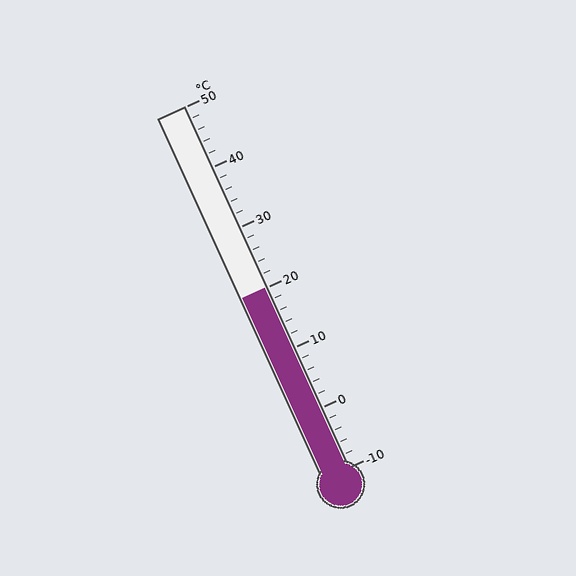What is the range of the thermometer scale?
The thermometer scale ranges from -10°C to 50°C.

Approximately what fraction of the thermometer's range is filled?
The thermometer is filled to approximately 50% of its range.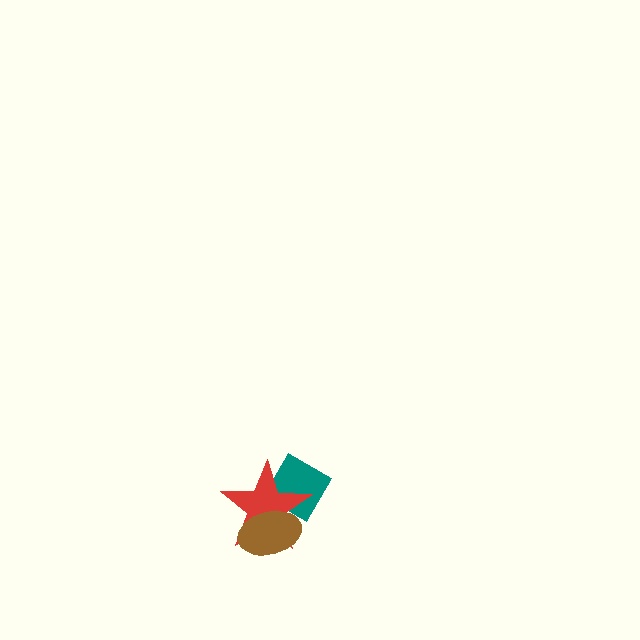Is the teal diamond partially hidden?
Yes, it is partially covered by another shape.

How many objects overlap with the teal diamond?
2 objects overlap with the teal diamond.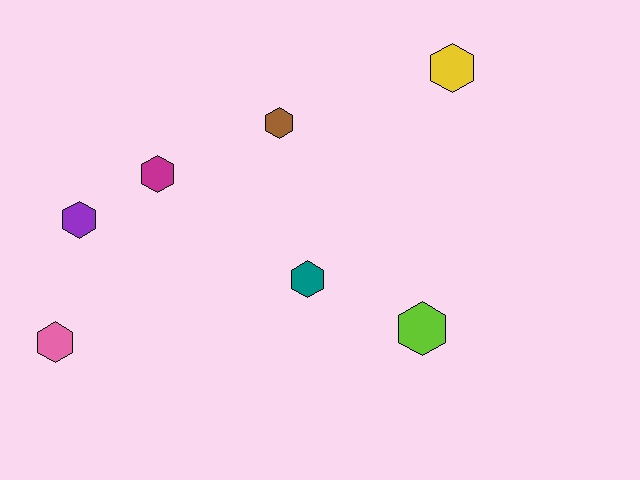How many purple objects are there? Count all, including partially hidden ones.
There is 1 purple object.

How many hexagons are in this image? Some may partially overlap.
There are 7 hexagons.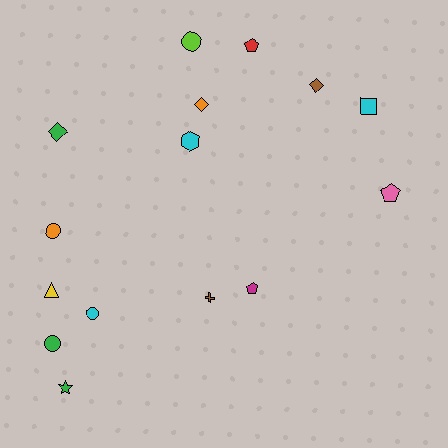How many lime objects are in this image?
There is 1 lime object.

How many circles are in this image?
There are 4 circles.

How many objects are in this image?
There are 15 objects.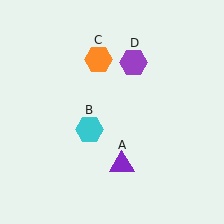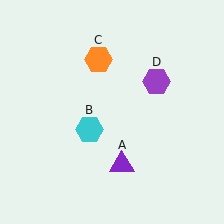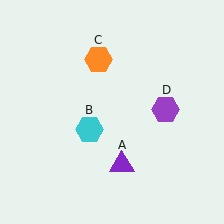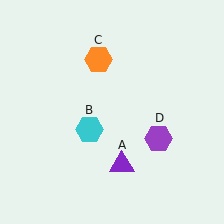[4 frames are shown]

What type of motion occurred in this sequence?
The purple hexagon (object D) rotated clockwise around the center of the scene.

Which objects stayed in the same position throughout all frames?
Purple triangle (object A) and cyan hexagon (object B) and orange hexagon (object C) remained stationary.